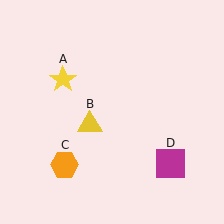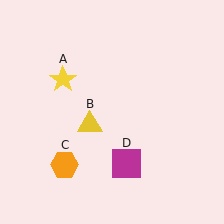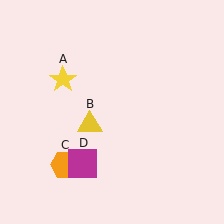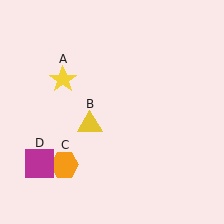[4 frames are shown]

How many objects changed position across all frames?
1 object changed position: magenta square (object D).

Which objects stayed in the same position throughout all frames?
Yellow star (object A) and yellow triangle (object B) and orange hexagon (object C) remained stationary.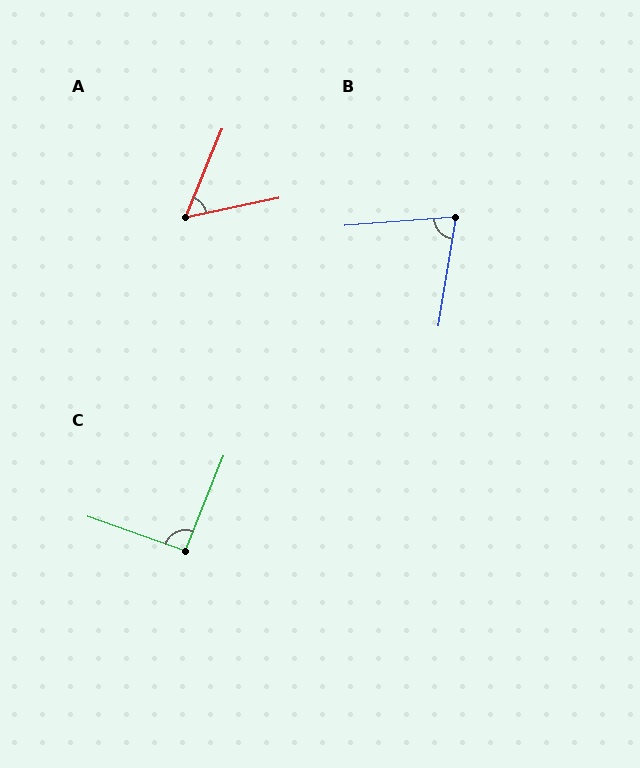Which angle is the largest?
C, at approximately 92 degrees.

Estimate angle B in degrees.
Approximately 76 degrees.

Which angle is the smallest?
A, at approximately 56 degrees.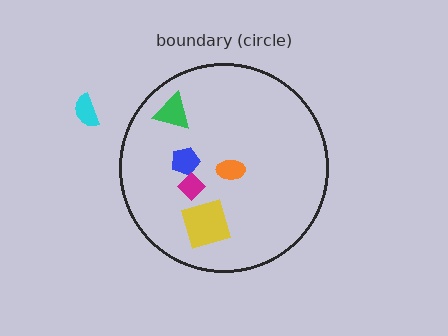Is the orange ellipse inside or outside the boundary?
Inside.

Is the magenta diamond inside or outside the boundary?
Inside.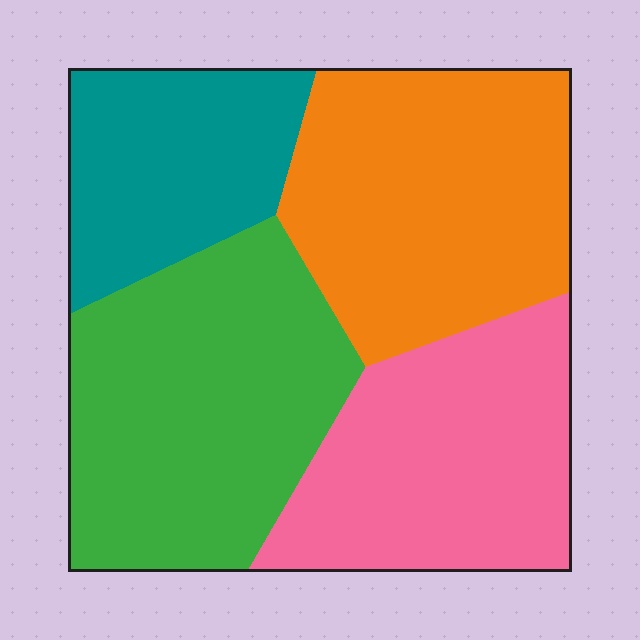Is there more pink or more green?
Green.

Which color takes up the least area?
Teal, at roughly 15%.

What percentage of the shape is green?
Green takes up about one third (1/3) of the shape.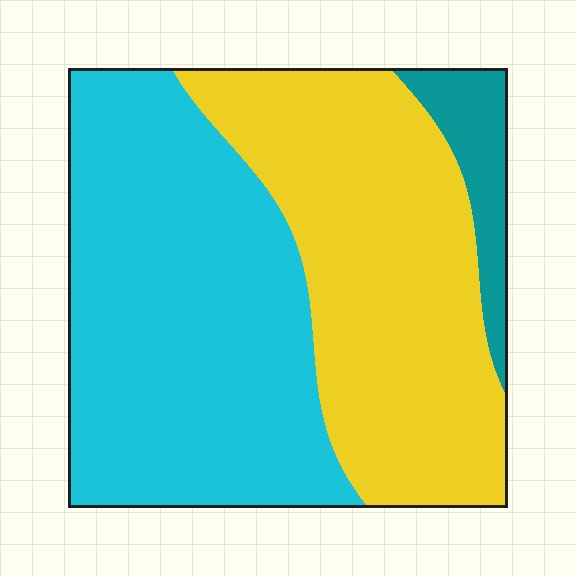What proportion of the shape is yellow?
Yellow covers about 45% of the shape.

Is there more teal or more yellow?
Yellow.